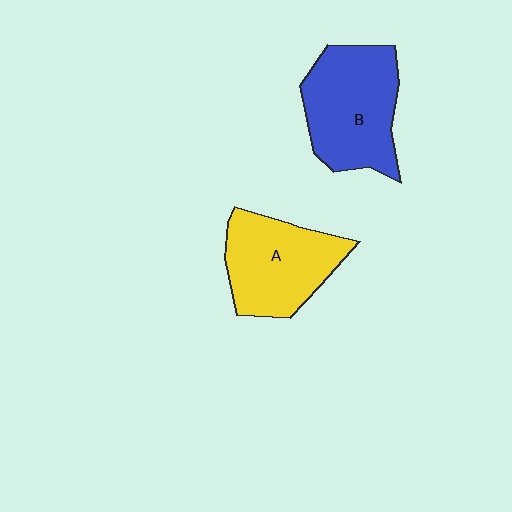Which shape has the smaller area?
Shape A (yellow).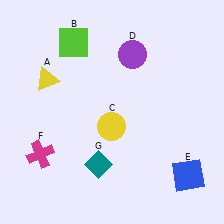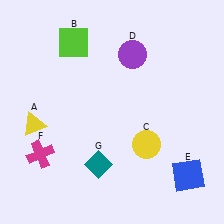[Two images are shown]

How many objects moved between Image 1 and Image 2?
2 objects moved between the two images.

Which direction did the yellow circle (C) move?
The yellow circle (C) moved right.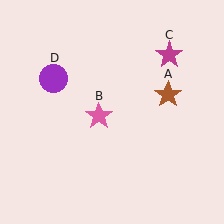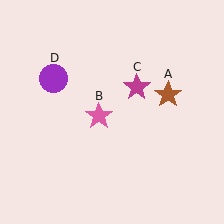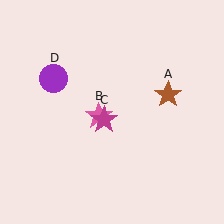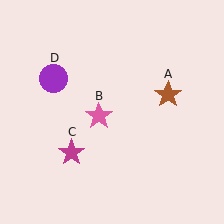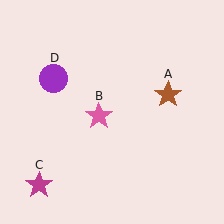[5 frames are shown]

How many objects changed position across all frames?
1 object changed position: magenta star (object C).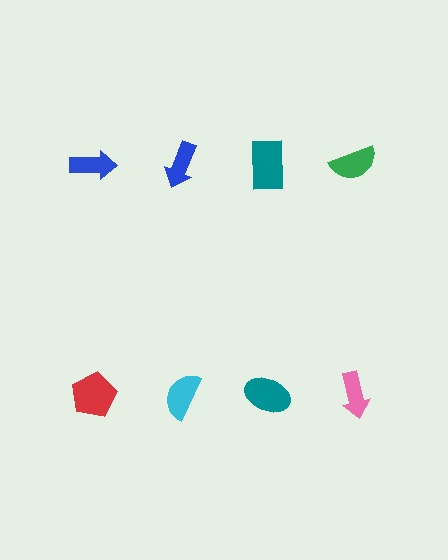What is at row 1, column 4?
A green semicircle.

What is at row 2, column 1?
A red pentagon.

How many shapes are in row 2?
4 shapes.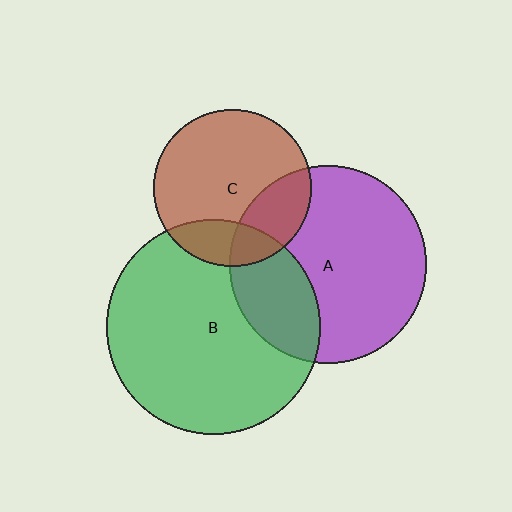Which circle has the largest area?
Circle B (green).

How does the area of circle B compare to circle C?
Approximately 1.9 times.